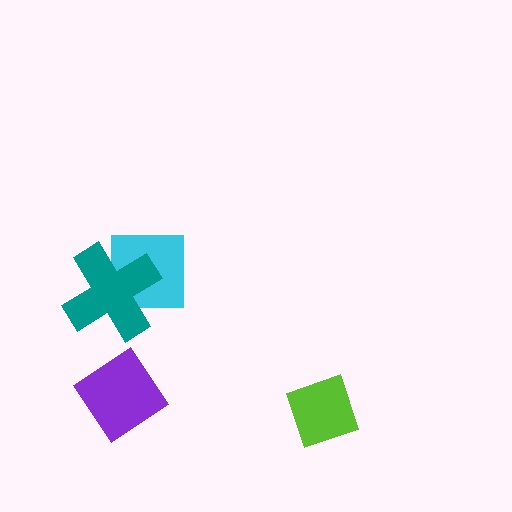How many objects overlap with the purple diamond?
0 objects overlap with the purple diamond.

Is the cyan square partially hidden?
Yes, it is partially covered by another shape.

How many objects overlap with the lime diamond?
0 objects overlap with the lime diamond.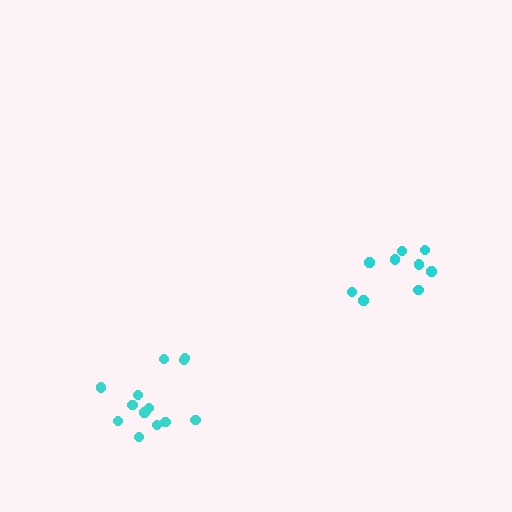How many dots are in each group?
Group 1: 13 dots, Group 2: 9 dots (22 total).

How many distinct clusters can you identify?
There are 2 distinct clusters.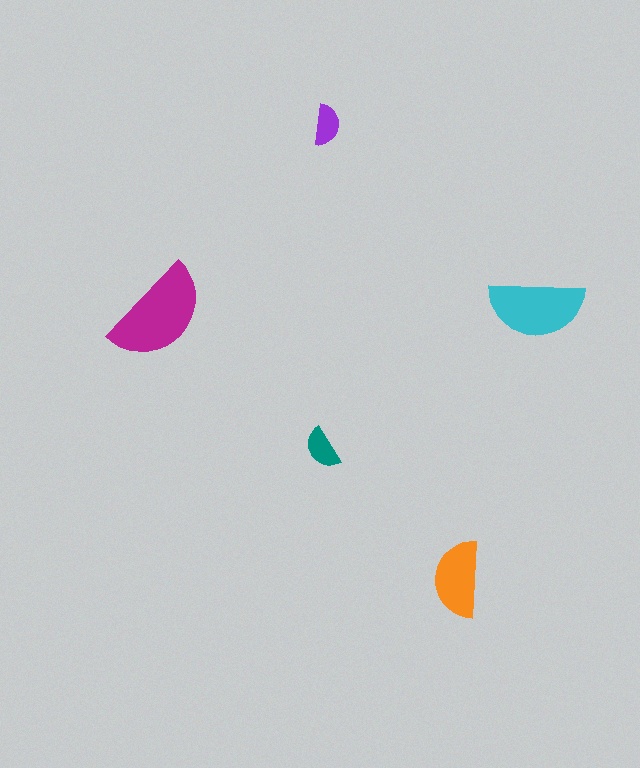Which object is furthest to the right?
The cyan semicircle is rightmost.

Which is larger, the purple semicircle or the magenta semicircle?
The magenta one.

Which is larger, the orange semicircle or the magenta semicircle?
The magenta one.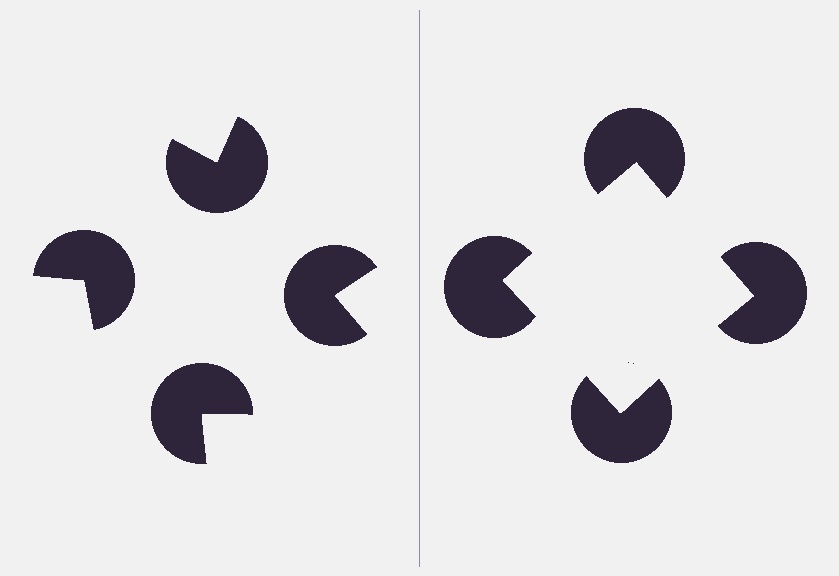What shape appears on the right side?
An illusory square.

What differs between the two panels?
The pac-man discs are positioned identically on both sides; only the wedge orientations differ. On the right they align to a square; on the left they are misaligned.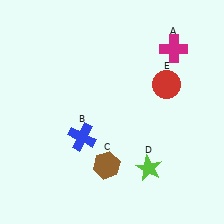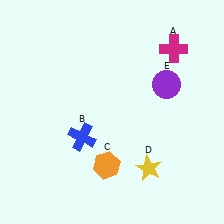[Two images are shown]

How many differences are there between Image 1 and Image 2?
There are 3 differences between the two images.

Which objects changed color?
C changed from brown to orange. D changed from lime to yellow. E changed from red to purple.